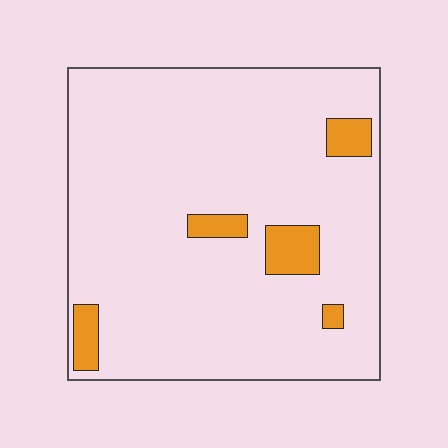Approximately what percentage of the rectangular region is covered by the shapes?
Approximately 10%.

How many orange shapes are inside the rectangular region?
5.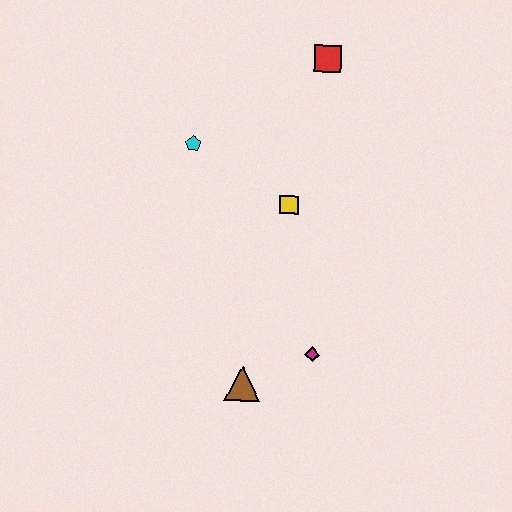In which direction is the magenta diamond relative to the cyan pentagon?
The magenta diamond is below the cyan pentagon.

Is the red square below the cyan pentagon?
No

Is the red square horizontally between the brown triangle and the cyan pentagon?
No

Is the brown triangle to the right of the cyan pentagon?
Yes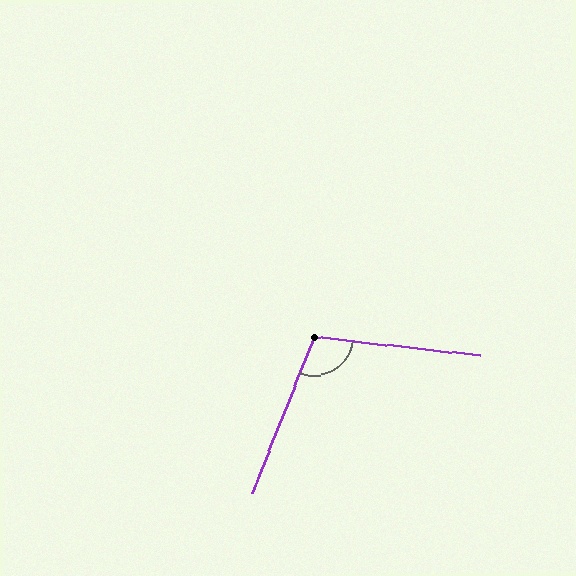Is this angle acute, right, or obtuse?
It is obtuse.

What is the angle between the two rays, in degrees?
Approximately 105 degrees.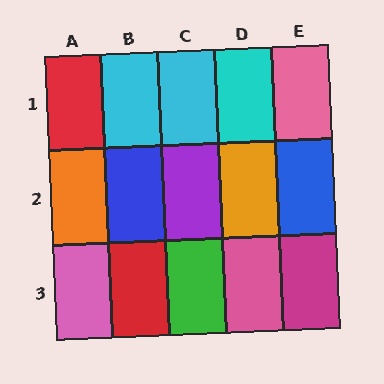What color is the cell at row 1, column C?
Cyan.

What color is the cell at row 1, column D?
Cyan.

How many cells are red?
2 cells are red.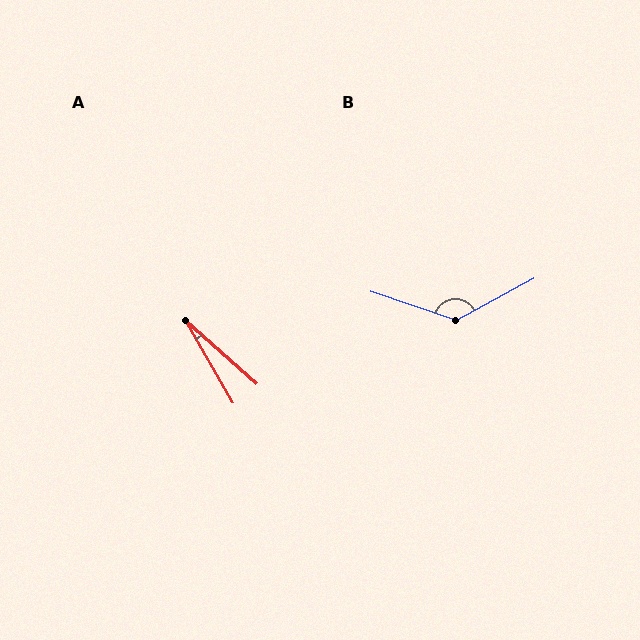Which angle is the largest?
B, at approximately 133 degrees.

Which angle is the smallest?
A, at approximately 19 degrees.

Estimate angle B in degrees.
Approximately 133 degrees.